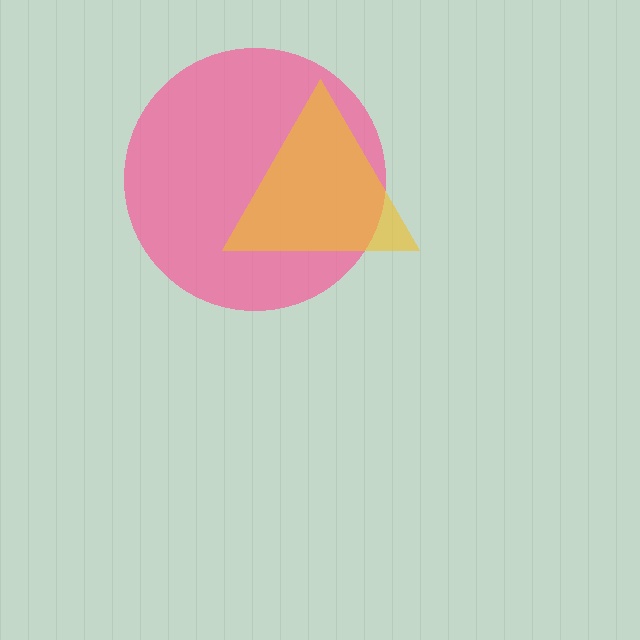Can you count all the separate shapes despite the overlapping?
Yes, there are 2 separate shapes.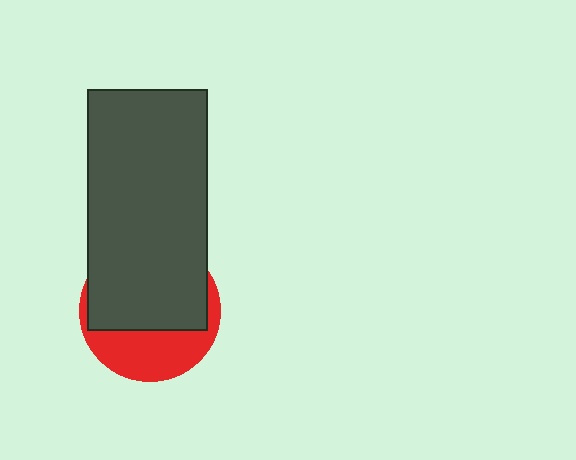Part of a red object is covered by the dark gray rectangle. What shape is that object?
It is a circle.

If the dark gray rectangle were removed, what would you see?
You would see the complete red circle.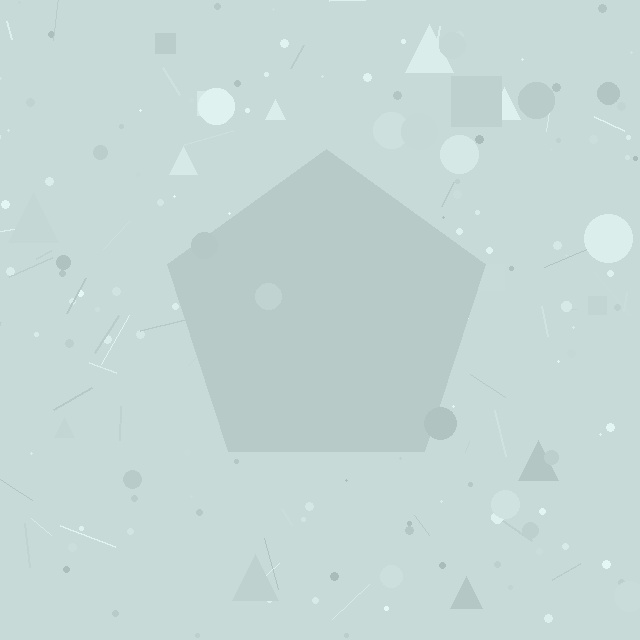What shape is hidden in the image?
A pentagon is hidden in the image.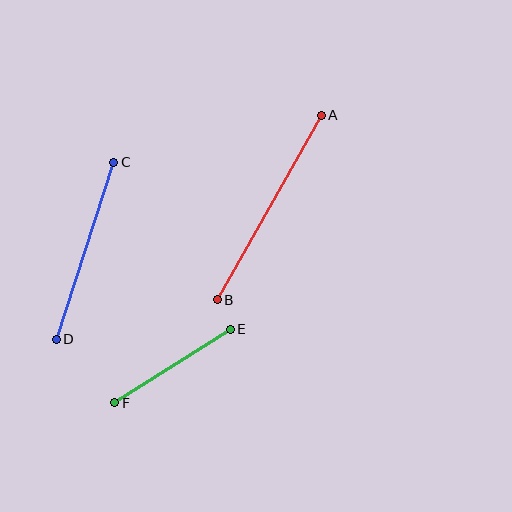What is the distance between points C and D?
The distance is approximately 186 pixels.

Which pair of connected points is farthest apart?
Points A and B are farthest apart.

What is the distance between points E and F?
The distance is approximately 137 pixels.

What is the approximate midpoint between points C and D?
The midpoint is at approximately (85, 251) pixels.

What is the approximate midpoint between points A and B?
The midpoint is at approximately (269, 207) pixels.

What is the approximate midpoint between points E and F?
The midpoint is at approximately (172, 366) pixels.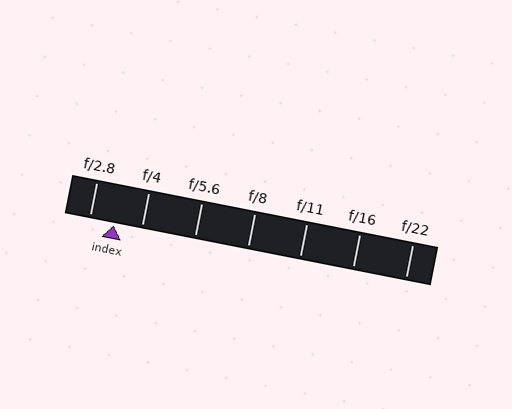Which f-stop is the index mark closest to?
The index mark is closest to f/2.8.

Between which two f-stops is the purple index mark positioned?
The index mark is between f/2.8 and f/4.